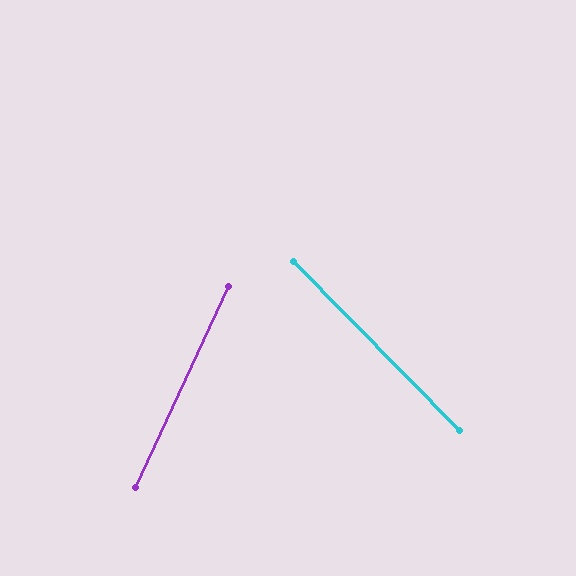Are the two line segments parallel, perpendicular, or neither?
Neither parallel nor perpendicular — they differ by about 69°.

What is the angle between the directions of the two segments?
Approximately 69 degrees.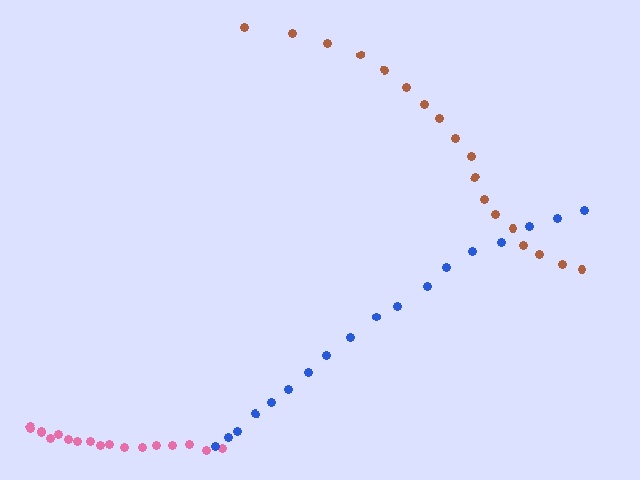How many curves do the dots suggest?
There are 3 distinct paths.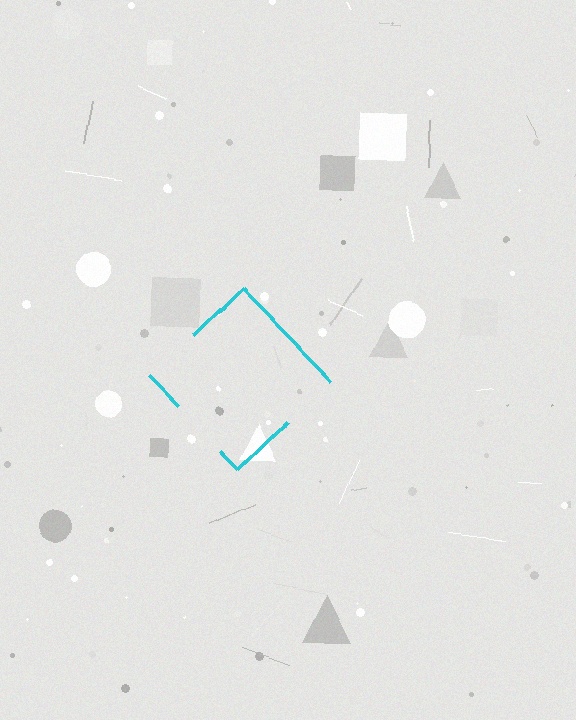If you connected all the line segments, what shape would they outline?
They would outline a diamond.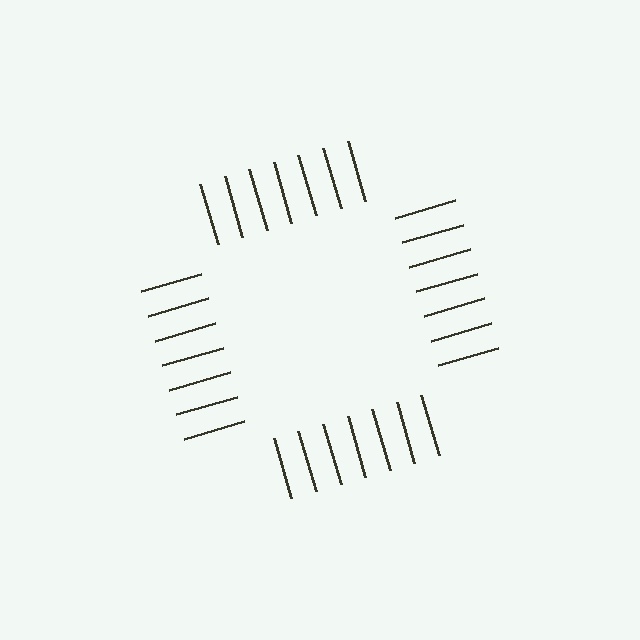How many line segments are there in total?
28 — 7 along each of the 4 edges.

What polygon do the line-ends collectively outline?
An illusory square — the line segments terminate on its edges but no continuous stroke is drawn.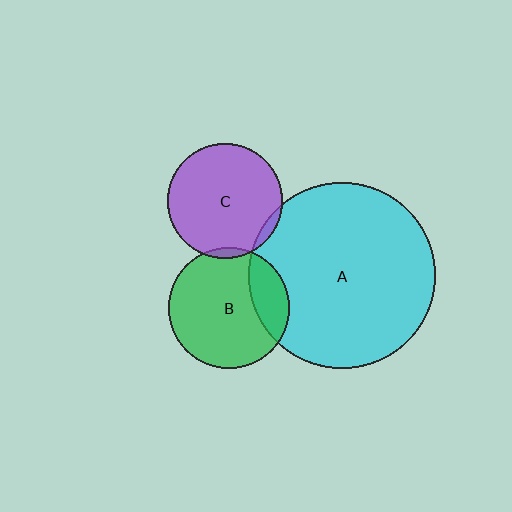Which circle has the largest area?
Circle A (cyan).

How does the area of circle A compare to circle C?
Approximately 2.7 times.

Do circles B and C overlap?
Yes.